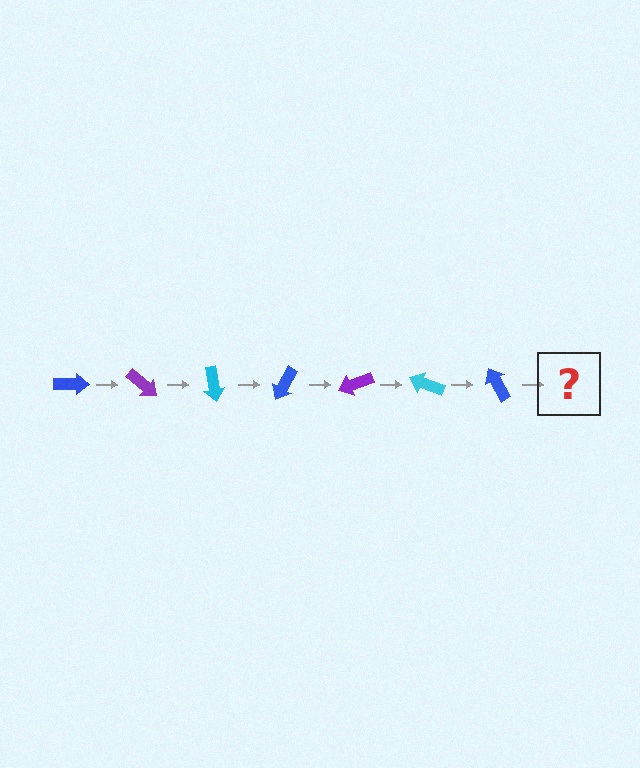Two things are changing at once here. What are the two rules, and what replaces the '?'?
The two rules are that it rotates 40 degrees each step and the color cycles through blue, purple, and cyan. The '?' should be a purple arrow, rotated 280 degrees from the start.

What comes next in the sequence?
The next element should be a purple arrow, rotated 280 degrees from the start.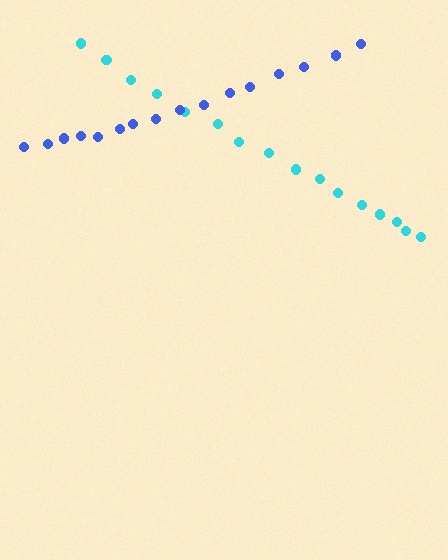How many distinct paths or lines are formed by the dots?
There are 2 distinct paths.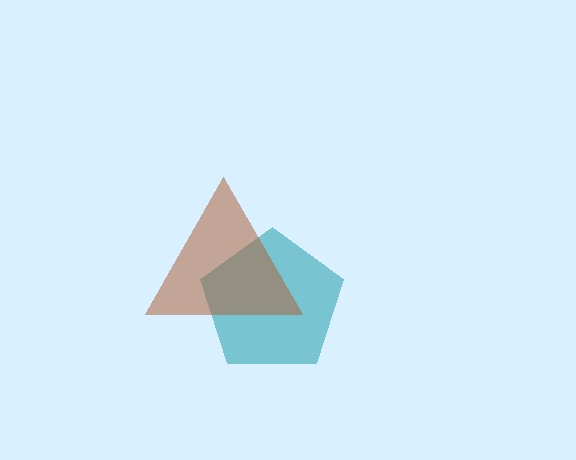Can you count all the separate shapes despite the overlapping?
Yes, there are 2 separate shapes.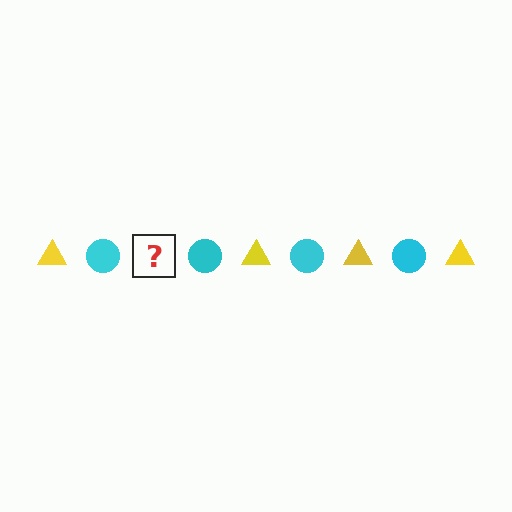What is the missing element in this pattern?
The missing element is a yellow triangle.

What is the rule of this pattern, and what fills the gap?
The rule is that the pattern alternates between yellow triangle and cyan circle. The gap should be filled with a yellow triangle.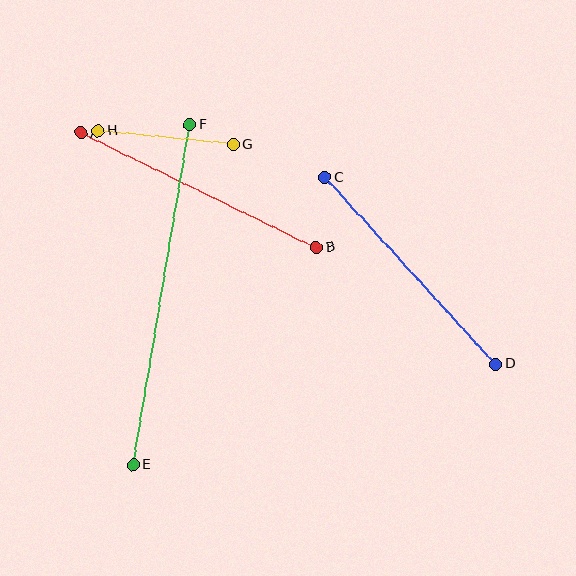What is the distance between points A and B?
The distance is approximately 262 pixels.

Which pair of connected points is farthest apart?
Points E and F are farthest apart.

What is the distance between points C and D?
The distance is approximately 253 pixels.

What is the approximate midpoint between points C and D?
The midpoint is at approximately (410, 271) pixels.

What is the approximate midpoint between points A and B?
The midpoint is at approximately (198, 190) pixels.